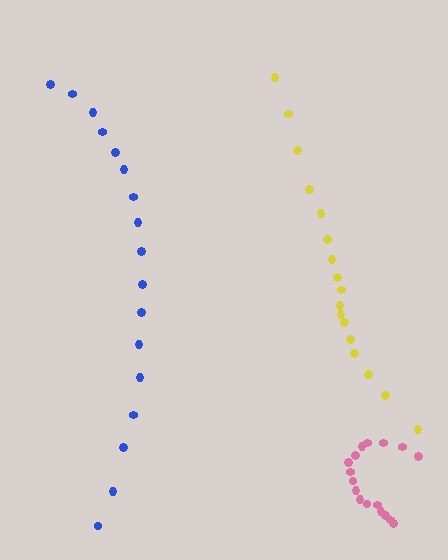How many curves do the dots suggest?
There are 3 distinct paths.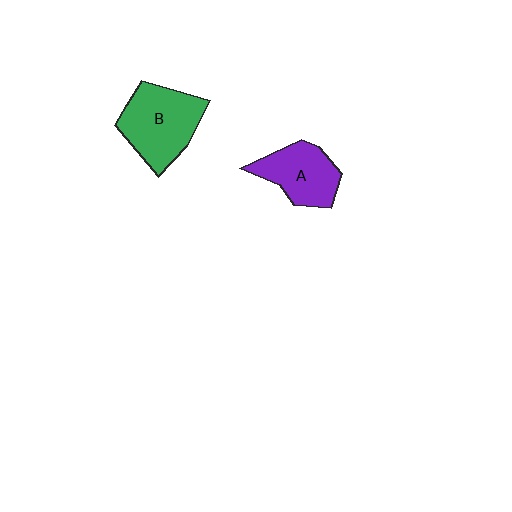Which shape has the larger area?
Shape B (green).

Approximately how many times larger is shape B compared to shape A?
Approximately 1.3 times.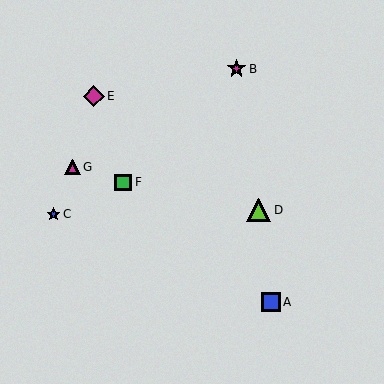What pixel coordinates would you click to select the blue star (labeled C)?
Click at (54, 214) to select the blue star C.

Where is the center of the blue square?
The center of the blue square is at (271, 302).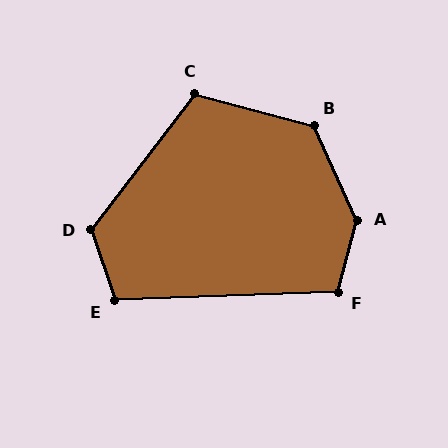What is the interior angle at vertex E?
Approximately 107 degrees (obtuse).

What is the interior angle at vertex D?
Approximately 124 degrees (obtuse).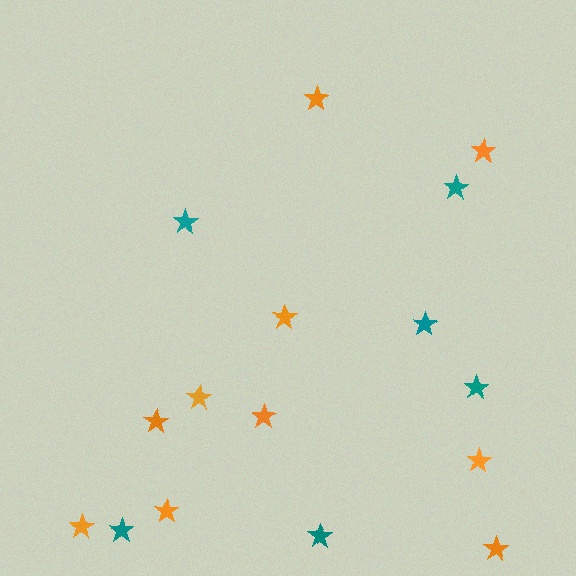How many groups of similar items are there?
There are 2 groups: one group of teal stars (6) and one group of orange stars (10).